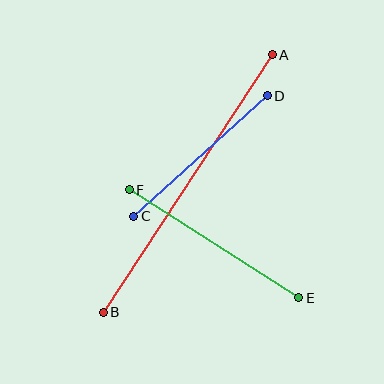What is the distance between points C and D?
The distance is approximately 180 pixels.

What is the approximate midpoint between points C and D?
The midpoint is at approximately (200, 156) pixels.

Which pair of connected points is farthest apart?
Points A and B are farthest apart.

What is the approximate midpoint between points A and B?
The midpoint is at approximately (188, 183) pixels.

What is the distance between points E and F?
The distance is approximately 201 pixels.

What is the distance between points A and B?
The distance is approximately 308 pixels.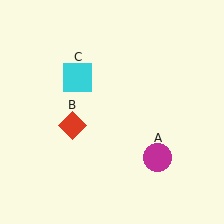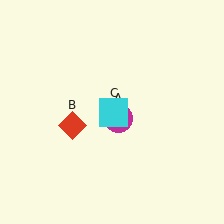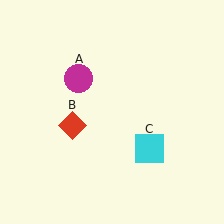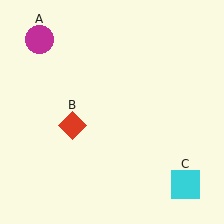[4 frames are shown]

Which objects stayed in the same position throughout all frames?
Red diamond (object B) remained stationary.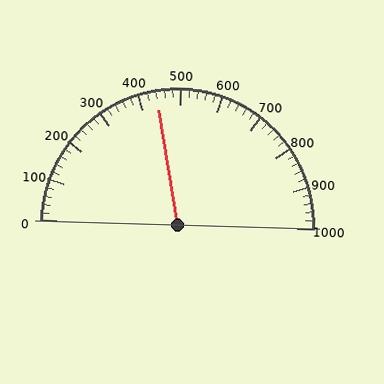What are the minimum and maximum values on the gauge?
The gauge ranges from 0 to 1000.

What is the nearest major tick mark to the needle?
The nearest major tick mark is 400.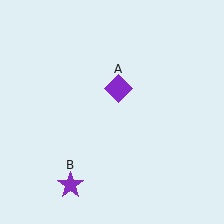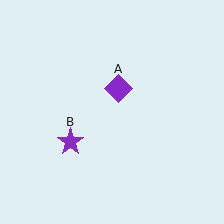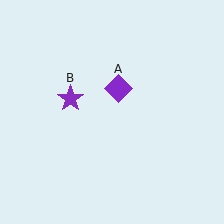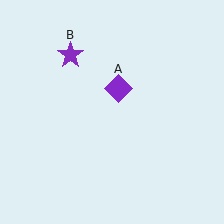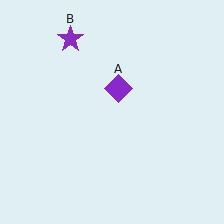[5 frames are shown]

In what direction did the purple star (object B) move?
The purple star (object B) moved up.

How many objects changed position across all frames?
1 object changed position: purple star (object B).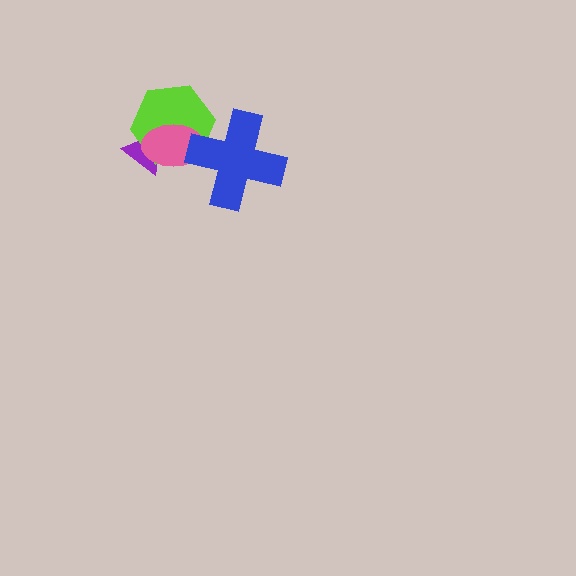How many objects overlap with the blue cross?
2 objects overlap with the blue cross.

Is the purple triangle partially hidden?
Yes, it is partially covered by another shape.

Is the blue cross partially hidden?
No, no other shape covers it.